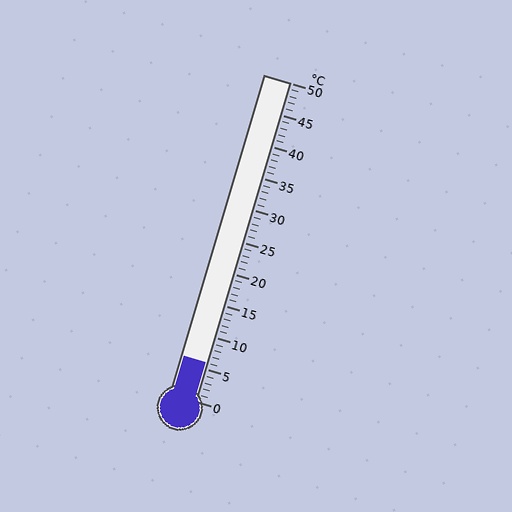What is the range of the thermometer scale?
The thermometer scale ranges from 0°C to 50°C.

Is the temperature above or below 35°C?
The temperature is below 35°C.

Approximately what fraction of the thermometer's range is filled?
The thermometer is filled to approximately 10% of its range.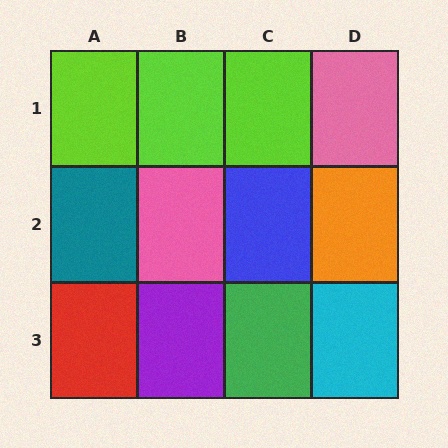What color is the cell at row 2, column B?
Pink.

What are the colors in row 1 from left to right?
Lime, lime, lime, pink.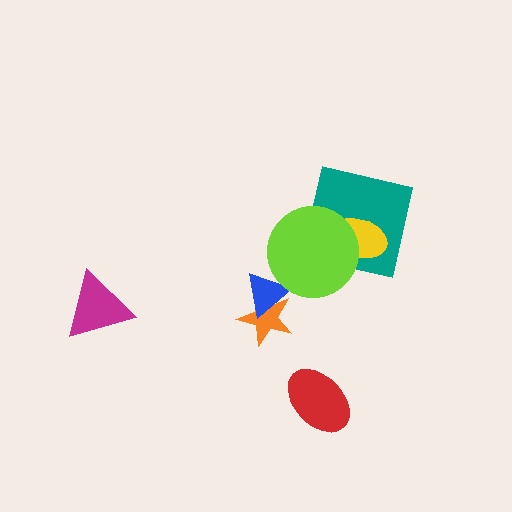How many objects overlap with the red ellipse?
0 objects overlap with the red ellipse.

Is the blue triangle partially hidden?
Yes, it is partially covered by another shape.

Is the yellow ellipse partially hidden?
Yes, it is partially covered by another shape.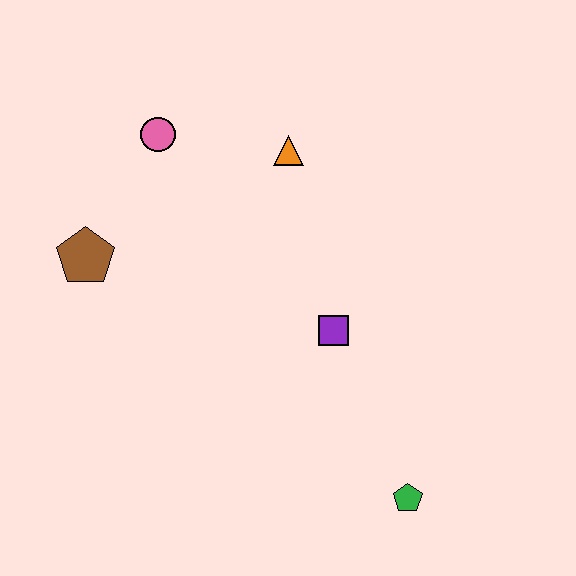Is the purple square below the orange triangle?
Yes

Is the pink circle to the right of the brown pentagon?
Yes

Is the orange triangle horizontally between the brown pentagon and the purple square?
Yes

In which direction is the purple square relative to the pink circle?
The purple square is below the pink circle.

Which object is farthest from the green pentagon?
The pink circle is farthest from the green pentagon.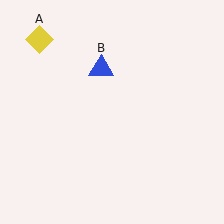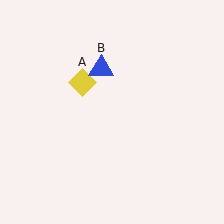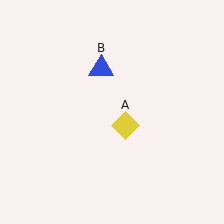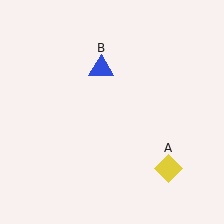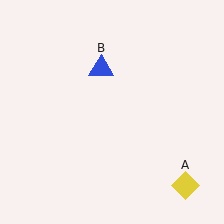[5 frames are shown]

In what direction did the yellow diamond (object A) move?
The yellow diamond (object A) moved down and to the right.